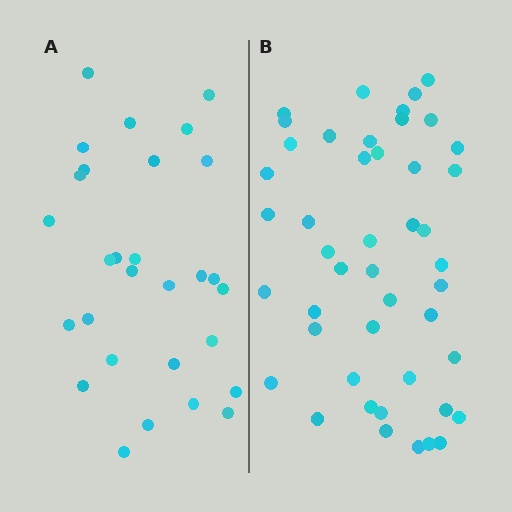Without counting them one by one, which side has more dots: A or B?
Region B (the right region) has more dots.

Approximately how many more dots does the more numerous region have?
Region B has approximately 15 more dots than region A.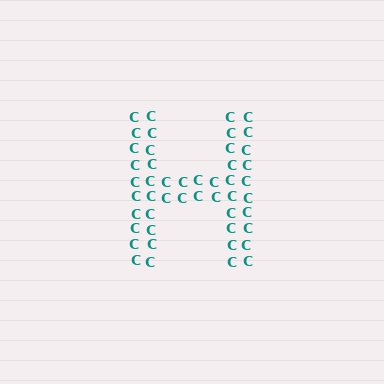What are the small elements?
The small elements are letter C's.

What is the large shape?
The large shape is the letter H.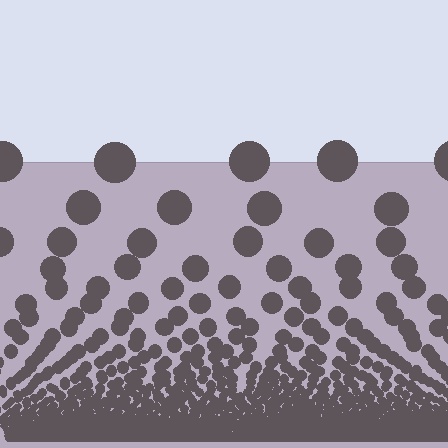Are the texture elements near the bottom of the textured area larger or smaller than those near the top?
Smaller. The gradient is inverted — elements near the bottom are smaller and denser.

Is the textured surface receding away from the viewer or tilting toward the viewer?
The surface appears to tilt toward the viewer. Texture elements get larger and sparser toward the top.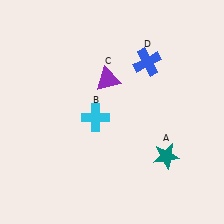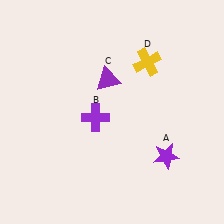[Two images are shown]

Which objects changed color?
A changed from teal to purple. B changed from cyan to purple. D changed from blue to yellow.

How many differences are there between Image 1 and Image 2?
There are 3 differences between the two images.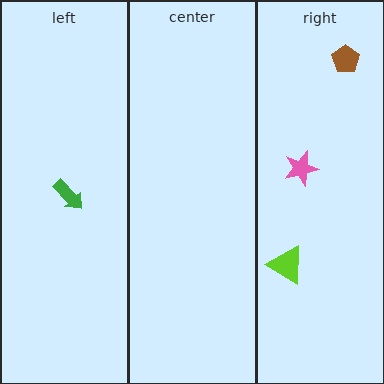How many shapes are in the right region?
3.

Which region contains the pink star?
The right region.